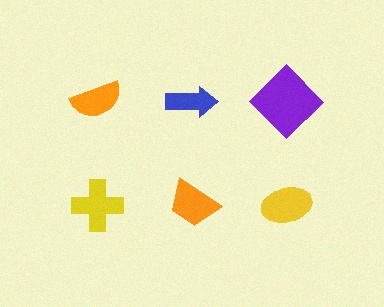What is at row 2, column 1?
A yellow cross.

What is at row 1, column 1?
An orange semicircle.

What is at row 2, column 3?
A yellow ellipse.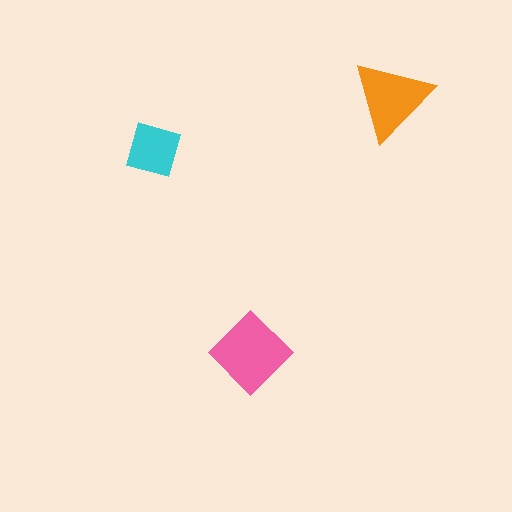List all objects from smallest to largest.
The cyan square, the orange triangle, the pink diamond.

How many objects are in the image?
There are 3 objects in the image.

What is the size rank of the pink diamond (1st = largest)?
1st.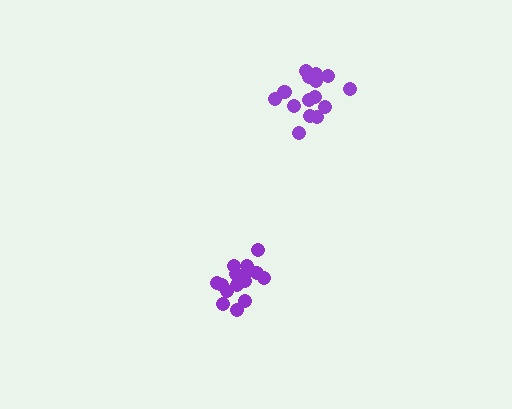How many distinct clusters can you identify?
There are 2 distinct clusters.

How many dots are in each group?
Group 1: 15 dots, Group 2: 17 dots (32 total).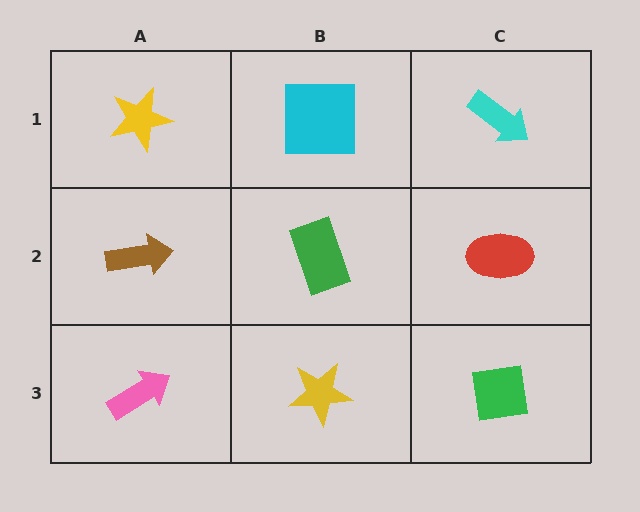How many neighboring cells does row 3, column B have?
3.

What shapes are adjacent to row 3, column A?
A brown arrow (row 2, column A), a yellow star (row 3, column B).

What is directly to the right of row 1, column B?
A cyan arrow.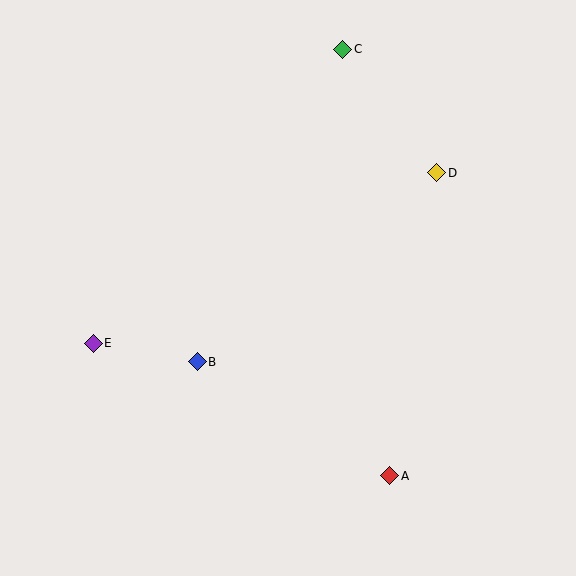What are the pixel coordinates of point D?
Point D is at (437, 173).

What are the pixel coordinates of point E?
Point E is at (93, 343).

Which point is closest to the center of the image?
Point B at (197, 362) is closest to the center.